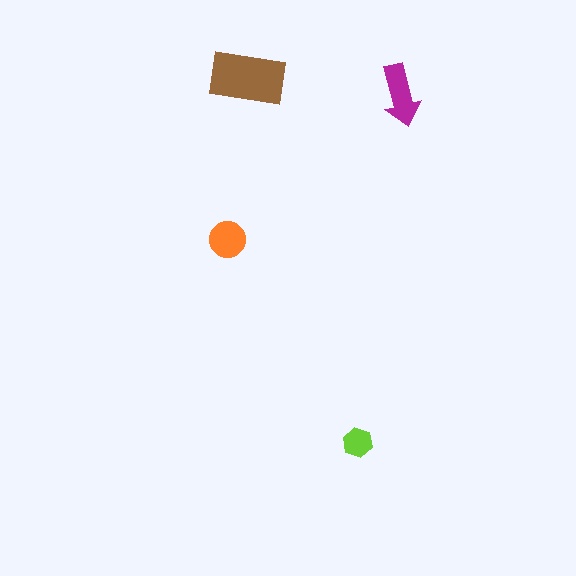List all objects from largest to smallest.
The brown rectangle, the magenta arrow, the orange circle, the lime hexagon.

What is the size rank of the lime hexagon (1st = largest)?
4th.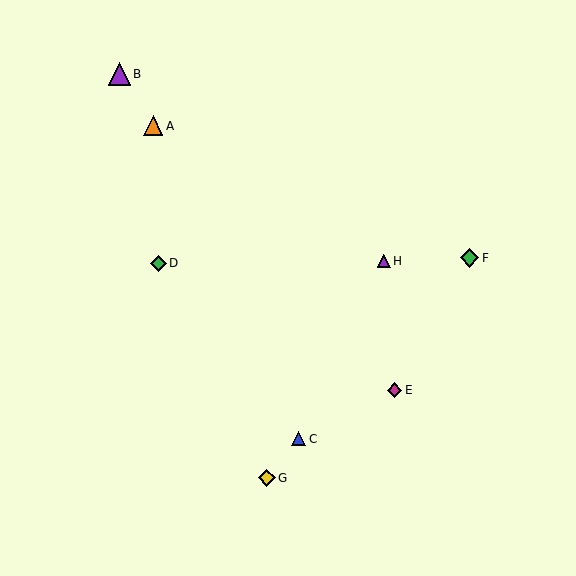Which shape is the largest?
The purple triangle (labeled B) is the largest.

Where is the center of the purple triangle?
The center of the purple triangle is at (384, 261).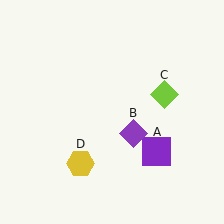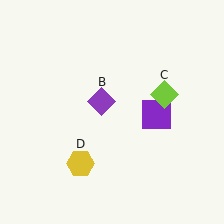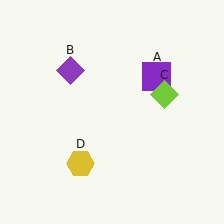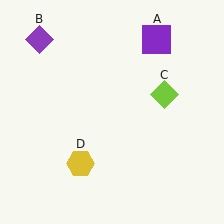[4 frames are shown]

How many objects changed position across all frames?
2 objects changed position: purple square (object A), purple diamond (object B).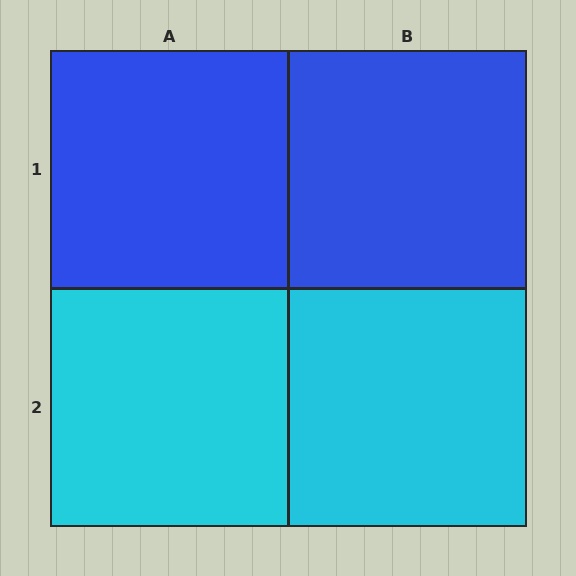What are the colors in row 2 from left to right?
Cyan, cyan.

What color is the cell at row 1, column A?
Blue.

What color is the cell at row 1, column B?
Blue.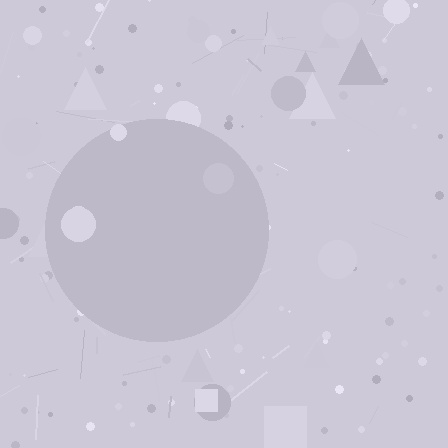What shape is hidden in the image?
A circle is hidden in the image.